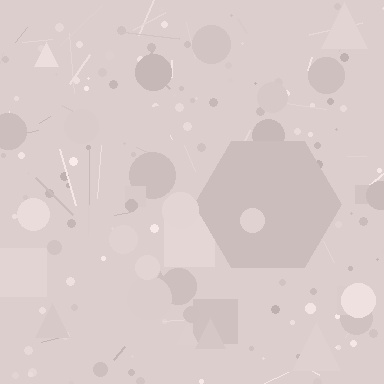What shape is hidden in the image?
A hexagon is hidden in the image.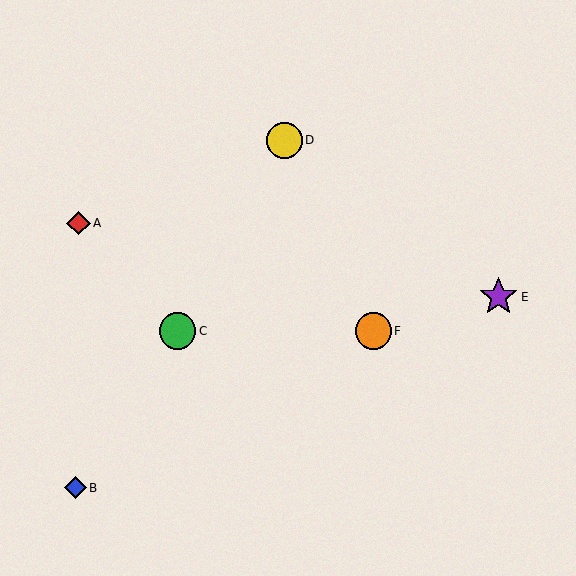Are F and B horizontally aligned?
No, F is at y≈331 and B is at y≈488.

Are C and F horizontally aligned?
Yes, both are at y≈331.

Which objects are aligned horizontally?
Objects C, F are aligned horizontally.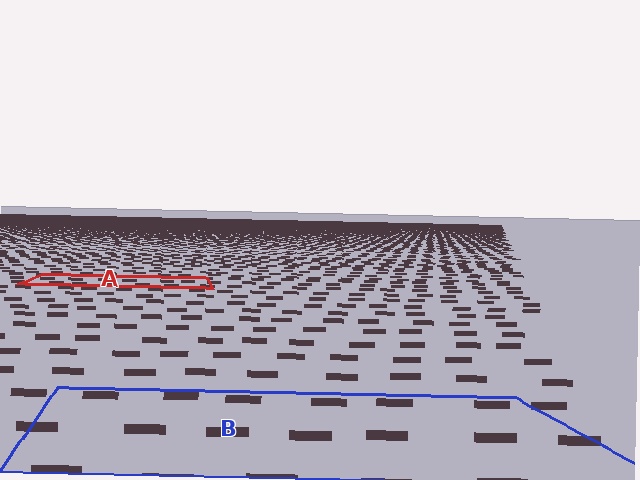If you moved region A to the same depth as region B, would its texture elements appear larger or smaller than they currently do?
They would appear larger. At a closer depth, the same texture elements are projected at a bigger on-screen size.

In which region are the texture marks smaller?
The texture marks are smaller in region A, because it is farther away.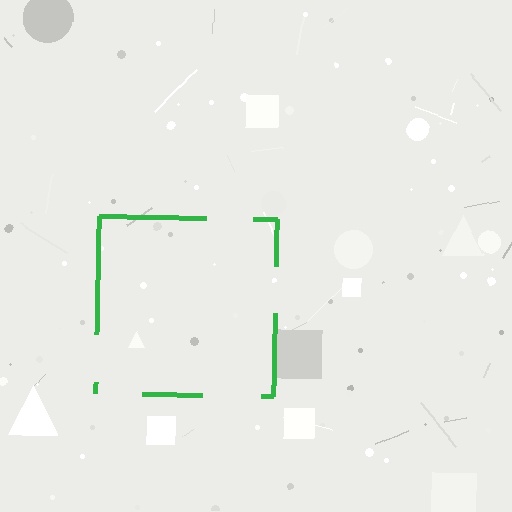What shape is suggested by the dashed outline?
The dashed outline suggests a square.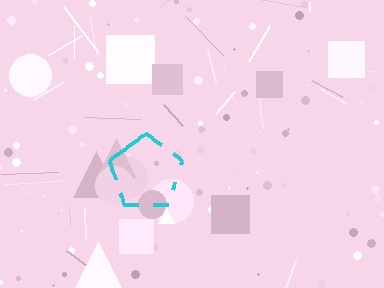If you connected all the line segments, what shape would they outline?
They would outline a pentagon.